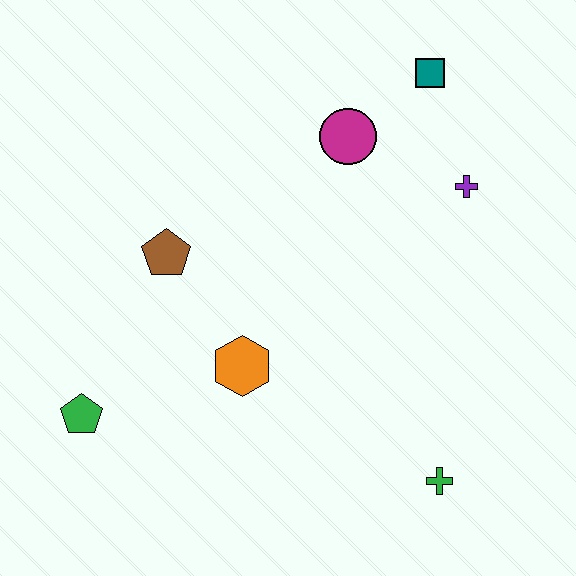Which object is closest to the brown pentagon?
The orange hexagon is closest to the brown pentagon.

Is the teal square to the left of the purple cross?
Yes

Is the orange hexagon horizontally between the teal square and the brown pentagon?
Yes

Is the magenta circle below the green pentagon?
No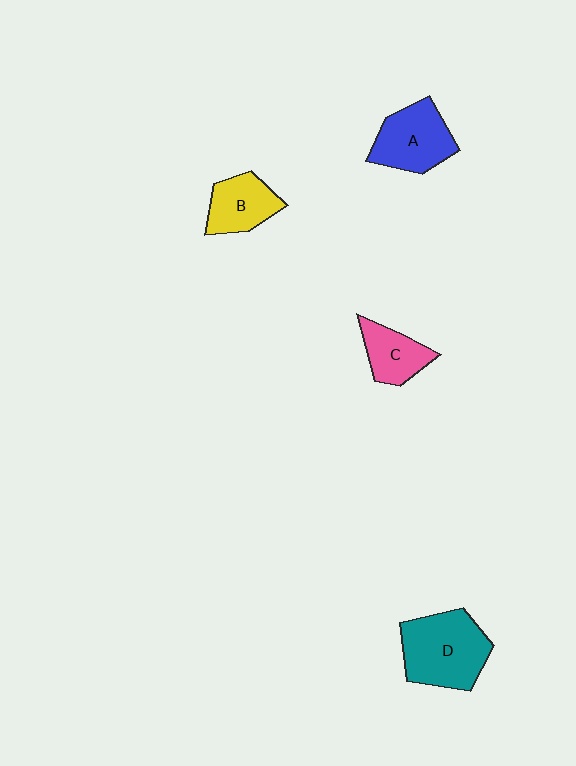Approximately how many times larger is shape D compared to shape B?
Approximately 1.7 times.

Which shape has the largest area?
Shape D (teal).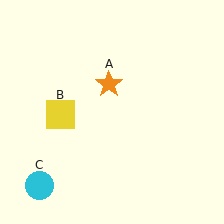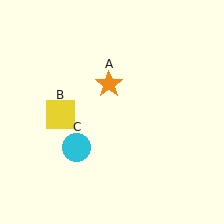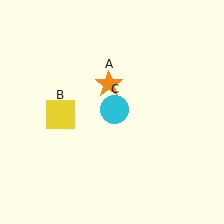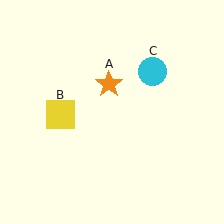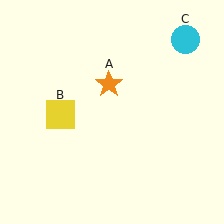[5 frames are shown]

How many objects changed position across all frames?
1 object changed position: cyan circle (object C).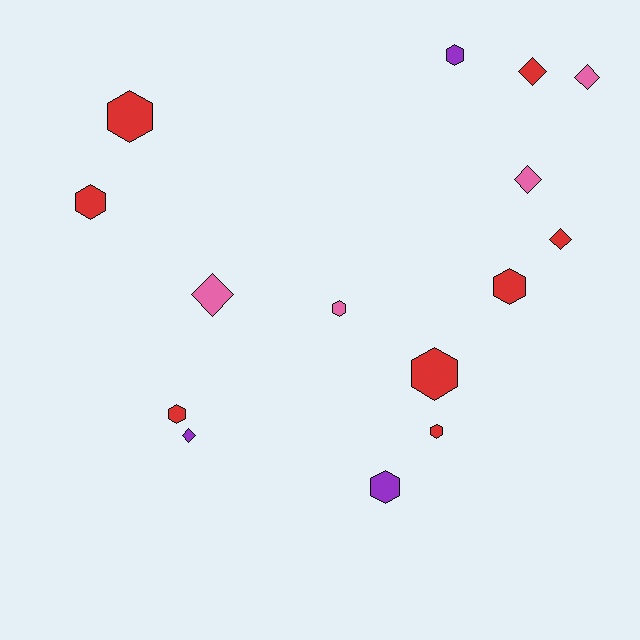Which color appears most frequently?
Red, with 8 objects.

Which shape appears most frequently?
Hexagon, with 9 objects.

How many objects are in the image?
There are 15 objects.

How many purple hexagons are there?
There are 2 purple hexagons.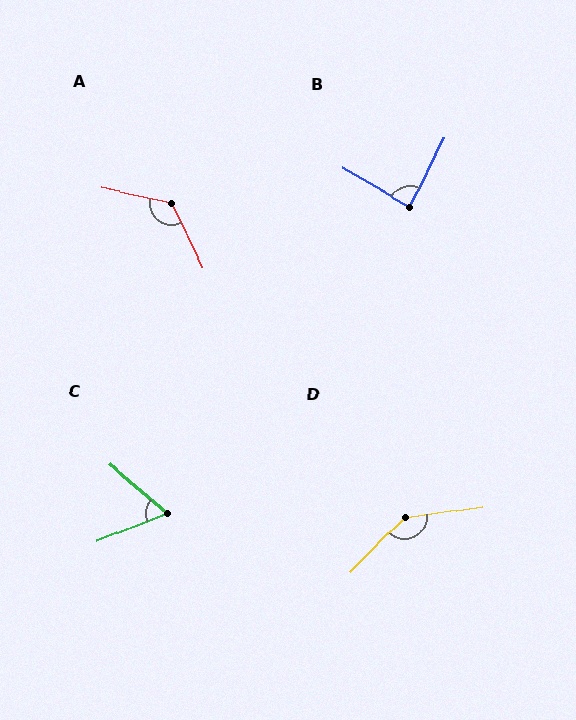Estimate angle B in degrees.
Approximately 86 degrees.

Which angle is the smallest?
C, at approximately 63 degrees.